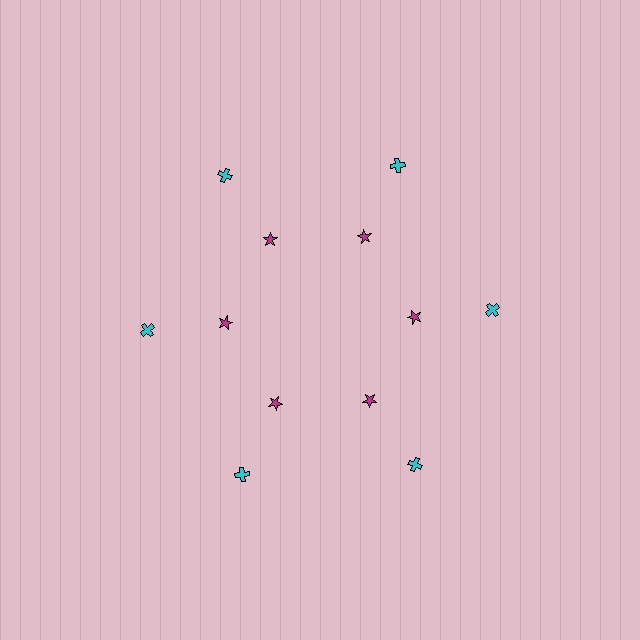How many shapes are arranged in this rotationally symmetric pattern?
There are 12 shapes, arranged in 6 groups of 2.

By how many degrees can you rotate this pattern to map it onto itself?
The pattern maps onto itself every 60 degrees of rotation.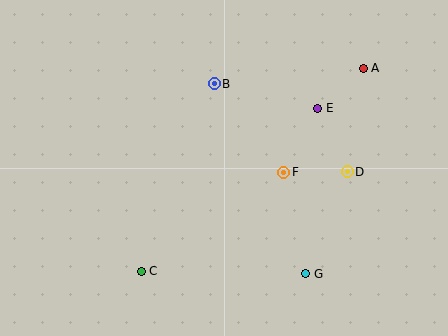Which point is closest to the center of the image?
Point F at (284, 172) is closest to the center.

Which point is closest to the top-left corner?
Point B is closest to the top-left corner.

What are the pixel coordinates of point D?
Point D is at (347, 172).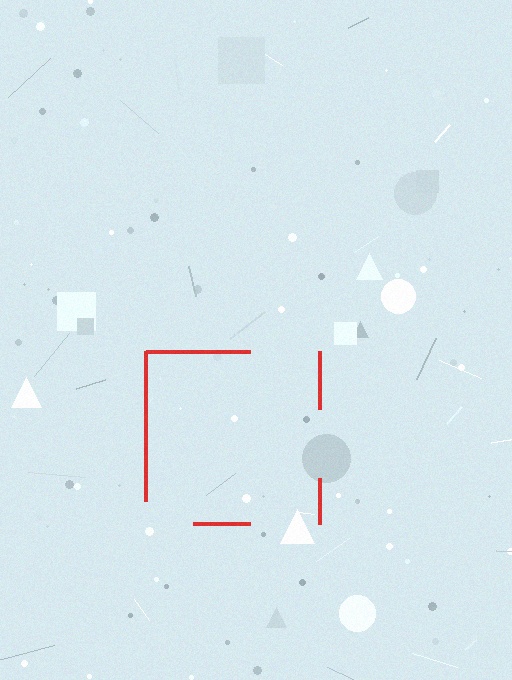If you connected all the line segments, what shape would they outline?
They would outline a square.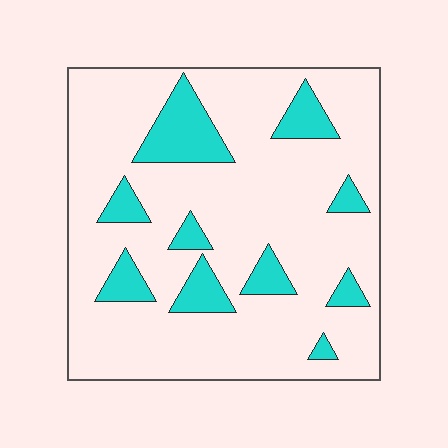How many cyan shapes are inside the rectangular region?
10.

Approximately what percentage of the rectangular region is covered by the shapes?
Approximately 15%.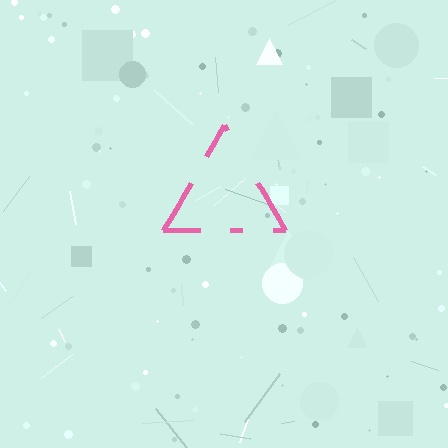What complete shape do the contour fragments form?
The contour fragments form a triangle.